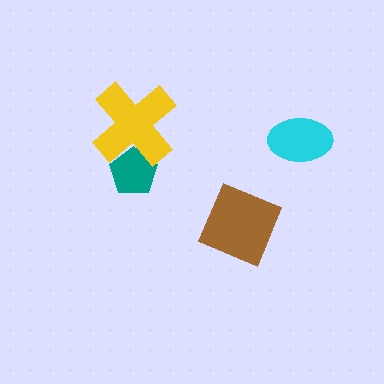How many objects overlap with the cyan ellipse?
0 objects overlap with the cyan ellipse.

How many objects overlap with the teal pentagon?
1 object overlaps with the teal pentagon.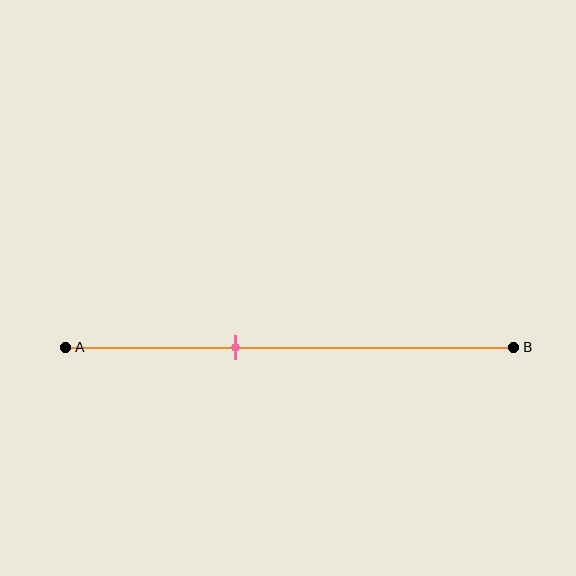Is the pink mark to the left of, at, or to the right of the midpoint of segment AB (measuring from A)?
The pink mark is to the left of the midpoint of segment AB.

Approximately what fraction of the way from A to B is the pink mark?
The pink mark is approximately 40% of the way from A to B.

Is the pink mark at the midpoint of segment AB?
No, the mark is at about 40% from A, not at the 50% midpoint.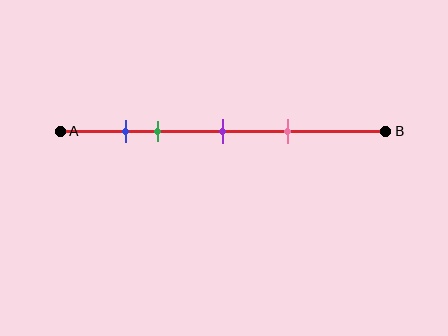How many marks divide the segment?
There are 4 marks dividing the segment.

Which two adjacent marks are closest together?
The blue and green marks are the closest adjacent pair.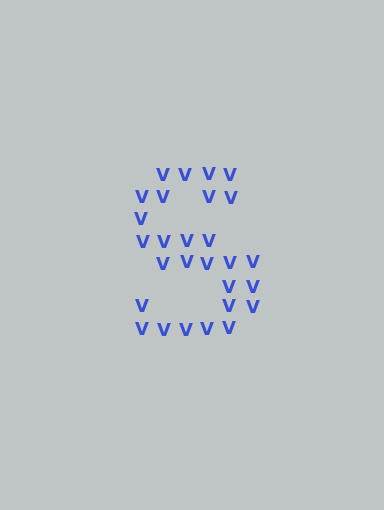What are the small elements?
The small elements are letter V's.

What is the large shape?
The large shape is the letter S.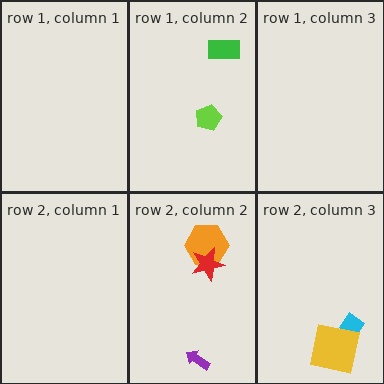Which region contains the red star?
The row 2, column 2 region.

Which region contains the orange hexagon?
The row 2, column 2 region.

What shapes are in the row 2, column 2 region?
The orange hexagon, the red star, the purple arrow.